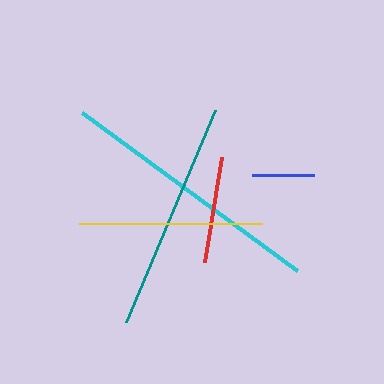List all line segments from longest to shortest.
From longest to shortest: cyan, teal, yellow, red, blue.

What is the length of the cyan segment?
The cyan segment is approximately 267 pixels long.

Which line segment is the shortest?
The blue line is the shortest at approximately 62 pixels.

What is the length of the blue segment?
The blue segment is approximately 62 pixels long.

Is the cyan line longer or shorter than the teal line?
The cyan line is longer than the teal line.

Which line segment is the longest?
The cyan line is the longest at approximately 267 pixels.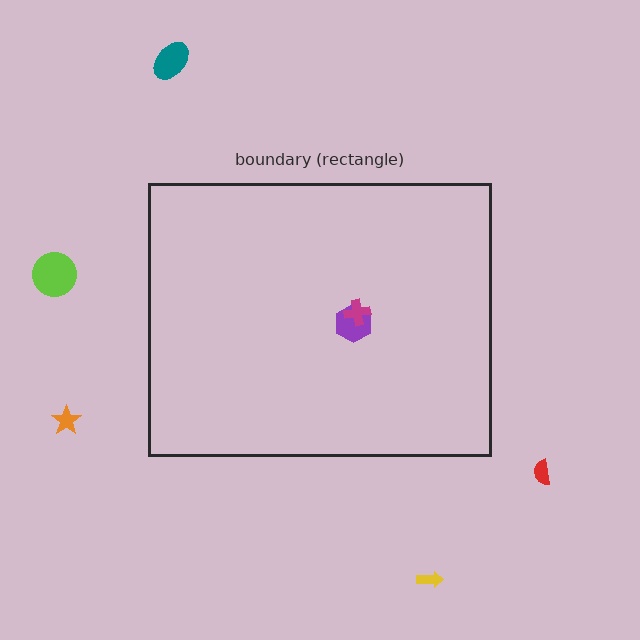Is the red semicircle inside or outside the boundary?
Outside.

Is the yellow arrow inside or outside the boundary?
Outside.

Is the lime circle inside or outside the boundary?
Outside.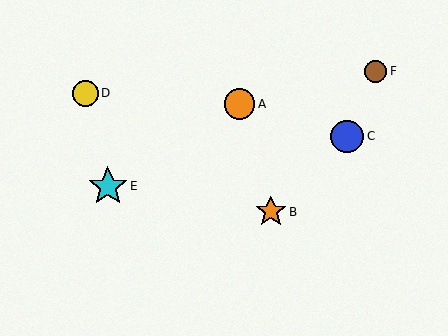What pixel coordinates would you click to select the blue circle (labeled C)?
Click at (347, 136) to select the blue circle C.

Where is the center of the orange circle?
The center of the orange circle is at (240, 104).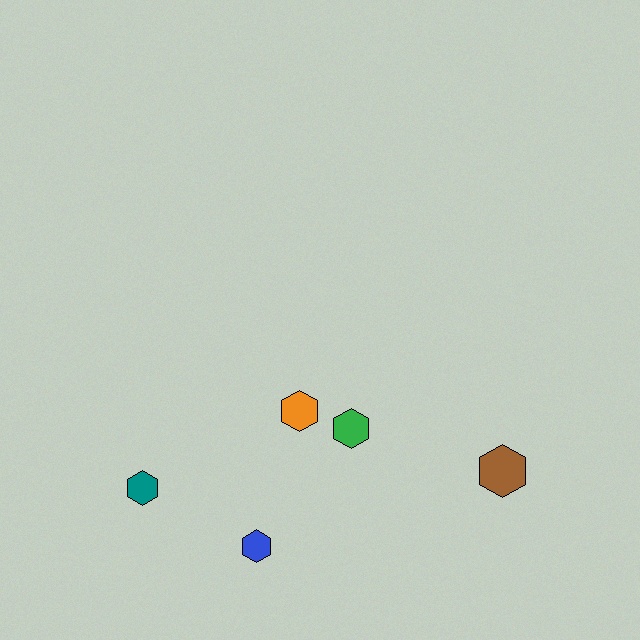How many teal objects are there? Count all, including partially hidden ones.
There is 1 teal object.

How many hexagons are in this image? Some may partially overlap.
There are 5 hexagons.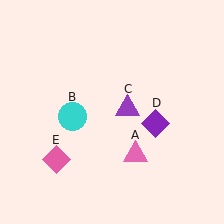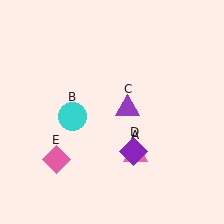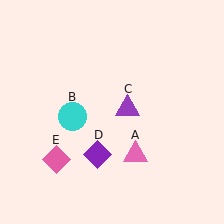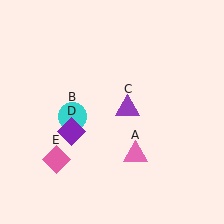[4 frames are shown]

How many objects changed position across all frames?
1 object changed position: purple diamond (object D).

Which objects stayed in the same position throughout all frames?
Pink triangle (object A) and cyan circle (object B) and purple triangle (object C) and pink diamond (object E) remained stationary.